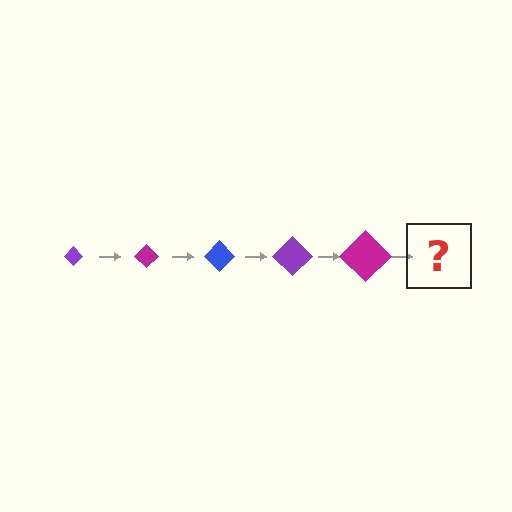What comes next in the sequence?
The next element should be a blue diamond, larger than the previous one.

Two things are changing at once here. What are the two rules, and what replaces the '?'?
The two rules are that the diamond grows larger each step and the color cycles through purple, magenta, and blue. The '?' should be a blue diamond, larger than the previous one.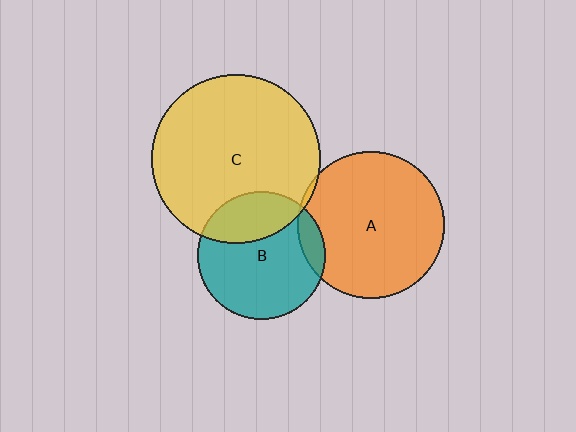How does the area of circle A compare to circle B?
Approximately 1.3 times.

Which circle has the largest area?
Circle C (yellow).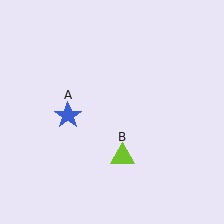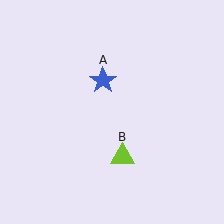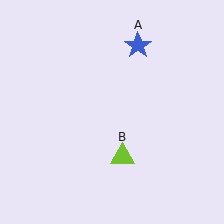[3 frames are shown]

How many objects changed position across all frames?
1 object changed position: blue star (object A).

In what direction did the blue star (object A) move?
The blue star (object A) moved up and to the right.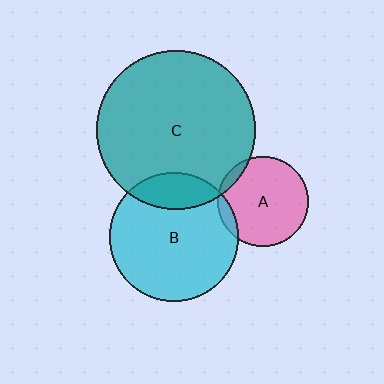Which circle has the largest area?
Circle C (teal).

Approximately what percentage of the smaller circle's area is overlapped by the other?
Approximately 5%.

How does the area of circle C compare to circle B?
Approximately 1.5 times.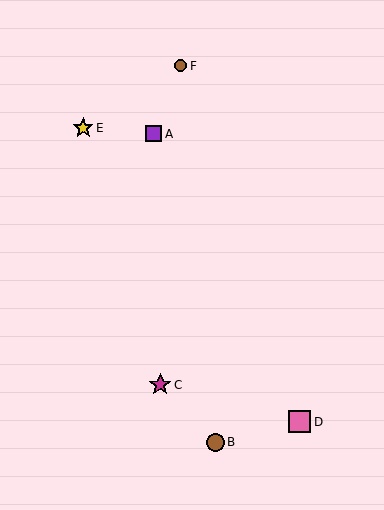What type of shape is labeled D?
Shape D is a pink square.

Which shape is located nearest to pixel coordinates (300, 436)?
The pink square (labeled D) at (300, 422) is nearest to that location.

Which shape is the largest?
The pink square (labeled D) is the largest.